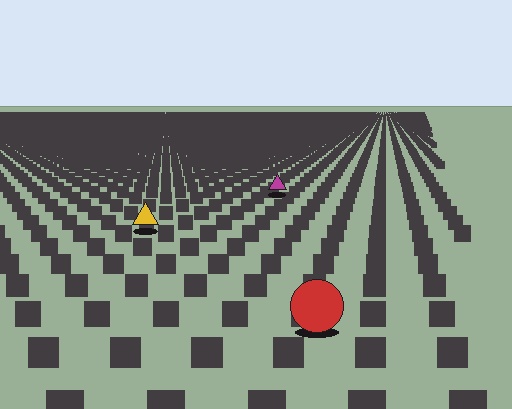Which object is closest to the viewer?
The red circle is closest. The texture marks near it are larger and more spread out.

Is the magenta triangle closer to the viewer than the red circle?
No. The red circle is closer — you can tell from the texture gradient: the ground texture is coarser near it.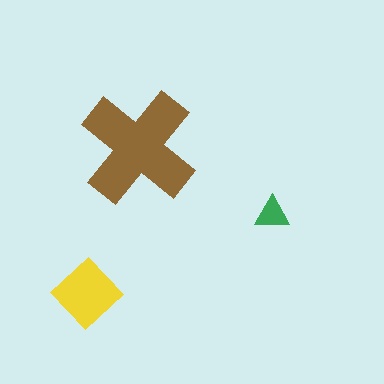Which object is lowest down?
The yellow diamond is bottommost.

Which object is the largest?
The brown cross.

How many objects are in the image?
There are 3 objects in the image.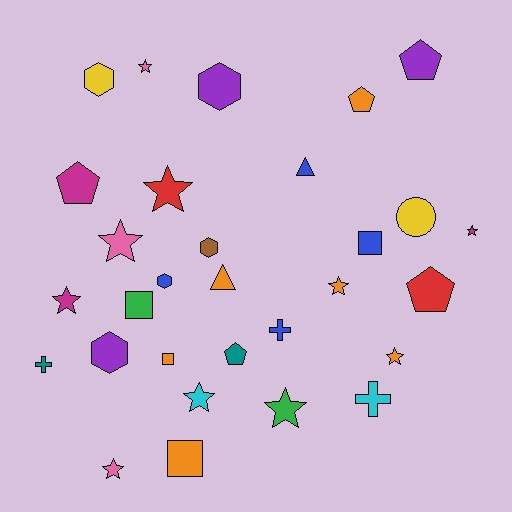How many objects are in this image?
There are 30 objects.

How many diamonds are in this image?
There are no diamonds.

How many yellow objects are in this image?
There are 2 yellow objects.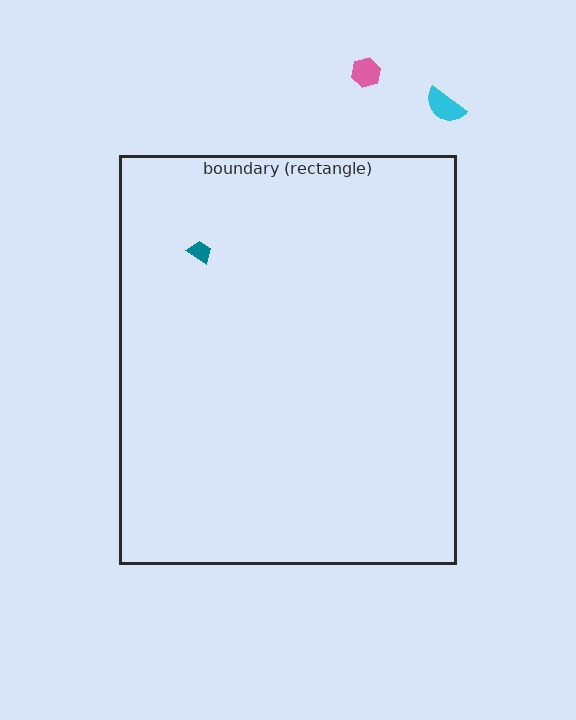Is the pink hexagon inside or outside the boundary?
Outside.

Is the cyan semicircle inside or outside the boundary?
Outside.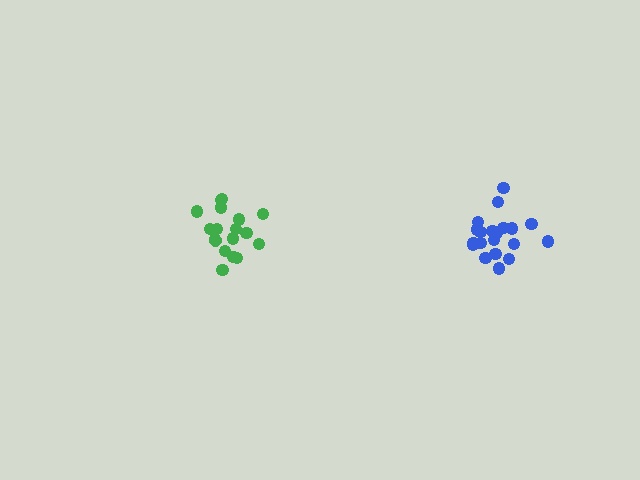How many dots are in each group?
Group 1: 20 dots, Group 2: 18 dots (38 total).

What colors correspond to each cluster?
The clusters are colored: blue, green.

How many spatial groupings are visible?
There are 2 spatial groupings.